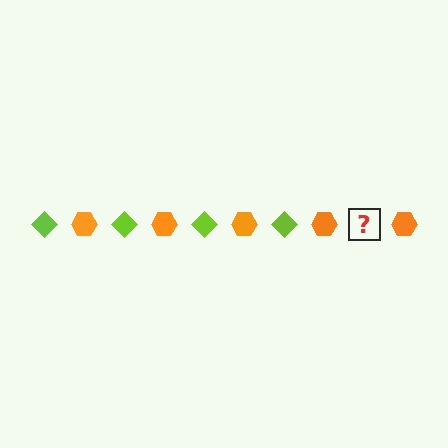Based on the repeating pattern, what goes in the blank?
The blank should be a lime diamond.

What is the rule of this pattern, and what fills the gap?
The rule is that the pattern alternates between lime diamond and orange hexagon. The gap should be filled with a lime diamond.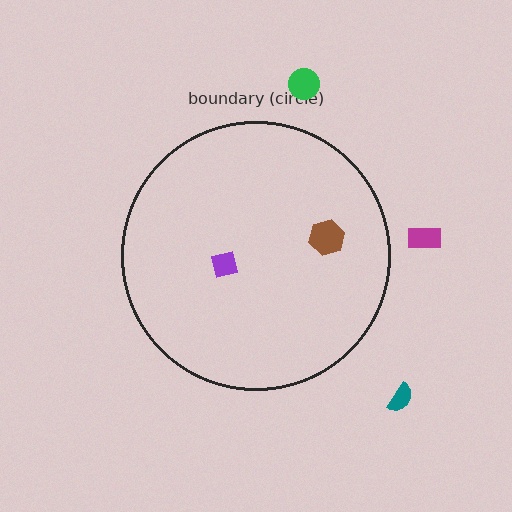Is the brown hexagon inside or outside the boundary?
Inside.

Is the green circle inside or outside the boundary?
Outside.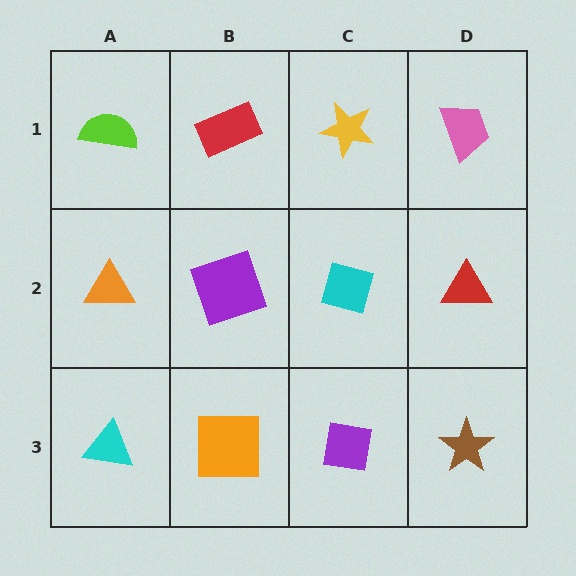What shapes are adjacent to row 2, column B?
A red rectangle (row 1, column B), an orange square (row 3, column B), an orange triangle (row 2, column A), a cyan diamond (row 2, column C).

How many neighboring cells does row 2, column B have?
4.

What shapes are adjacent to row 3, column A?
An orange triangle (row 2, column A), an orange square (row 3, column B).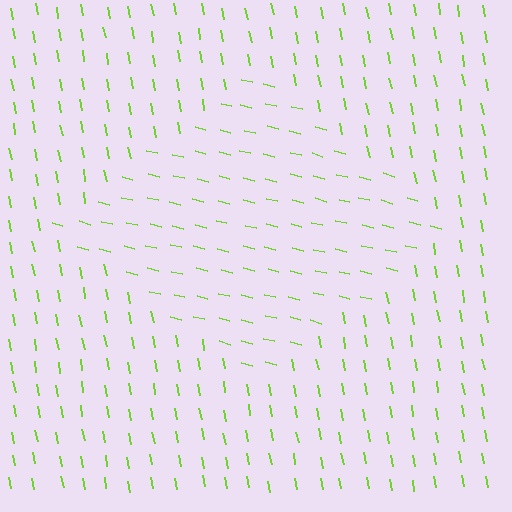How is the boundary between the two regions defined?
The boundary is defined purely by a change in line orientation (approximately 66 degrees difference). All lines are the same color and thickness.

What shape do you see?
I see a diamond.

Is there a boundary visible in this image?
Yes, there is a texture boundary formed by a change in line orientation.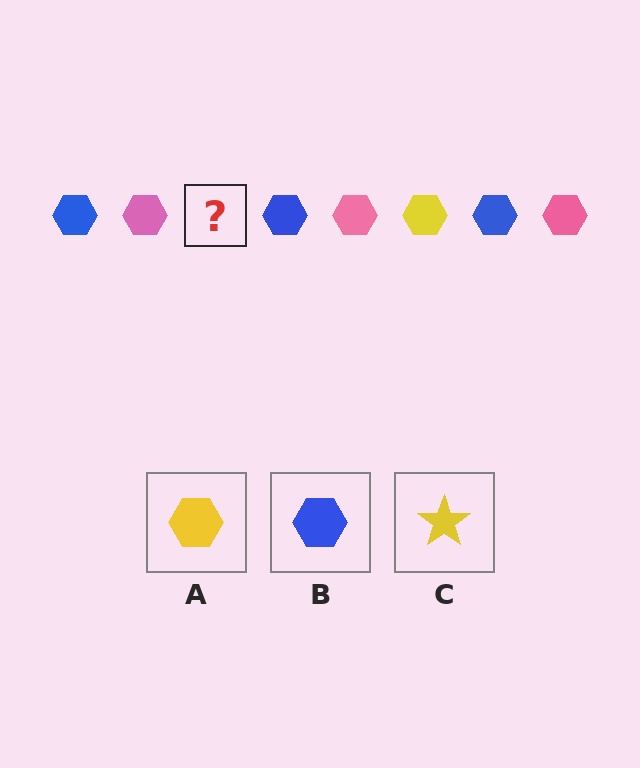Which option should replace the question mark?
Option A.